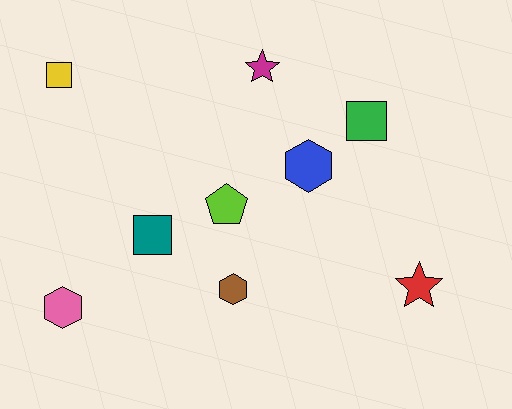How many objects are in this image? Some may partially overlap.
There are 9 objects.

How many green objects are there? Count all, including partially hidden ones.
There is 1 green object.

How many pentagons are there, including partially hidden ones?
There is 1 pentagon.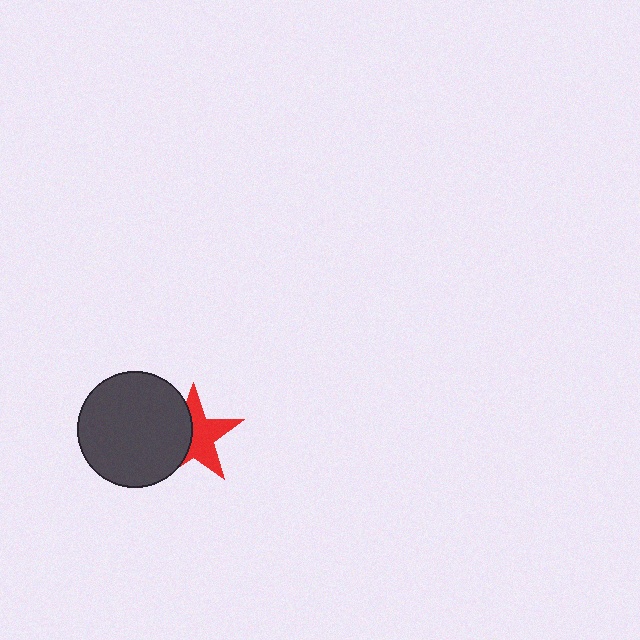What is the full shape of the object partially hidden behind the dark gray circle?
The partially hidden object is a red star.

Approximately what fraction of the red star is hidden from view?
Roughly 43% of the red star is hidden behind the dark gray circle.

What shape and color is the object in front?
The object in front is a dark gray circle.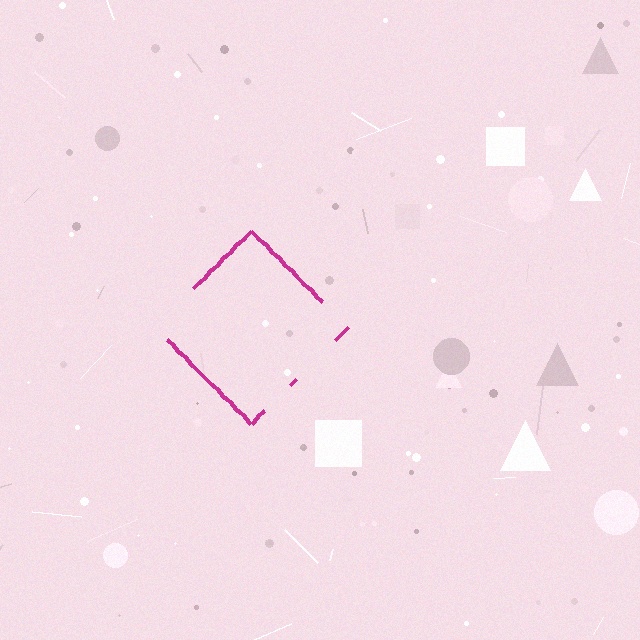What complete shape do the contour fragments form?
The contour fragments form a diamond.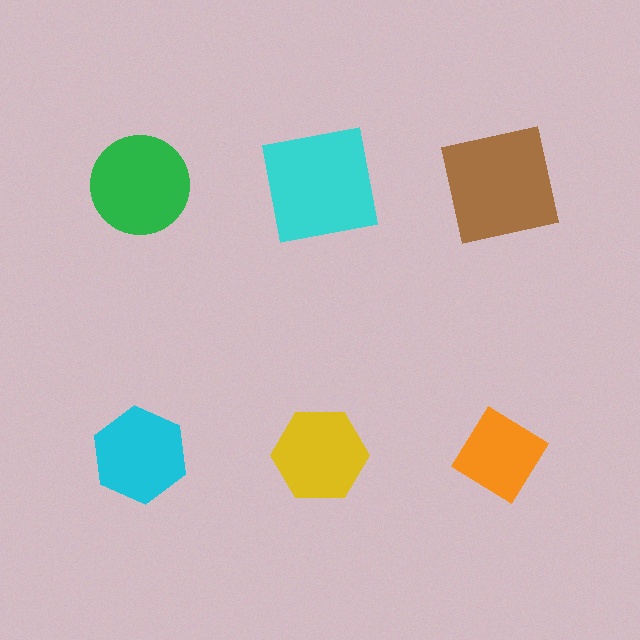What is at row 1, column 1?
A green circle.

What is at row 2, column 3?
An orange diamond.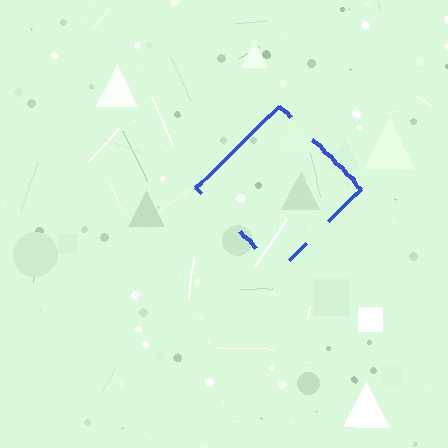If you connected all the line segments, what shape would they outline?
They would outline a diamond.